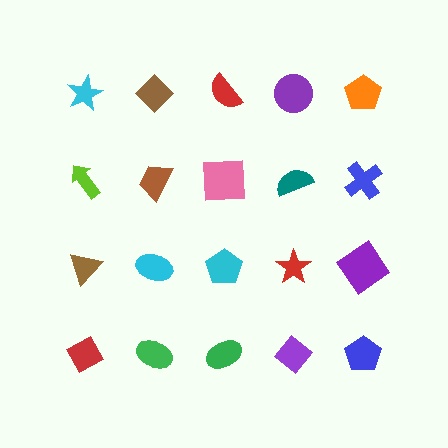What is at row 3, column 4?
A red star.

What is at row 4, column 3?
A green ellipse.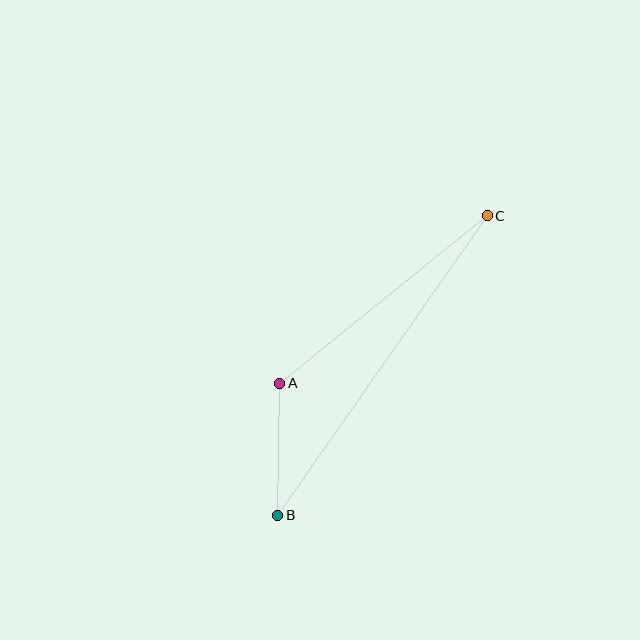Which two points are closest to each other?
Points A and B are closest to each other.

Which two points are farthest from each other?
Points B and C are farthest from each other.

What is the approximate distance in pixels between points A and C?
The distance between A and C is approximately 267 pixels.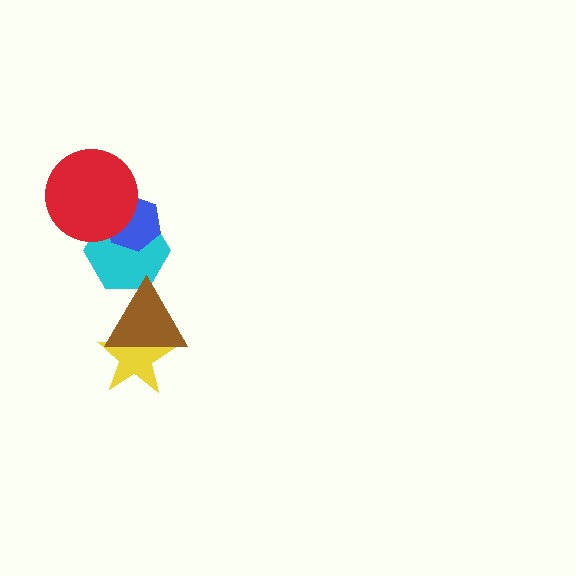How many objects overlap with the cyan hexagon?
3 objects overlap with the cyan hexagon.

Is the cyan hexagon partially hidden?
Yes, it is partially covered by another shape.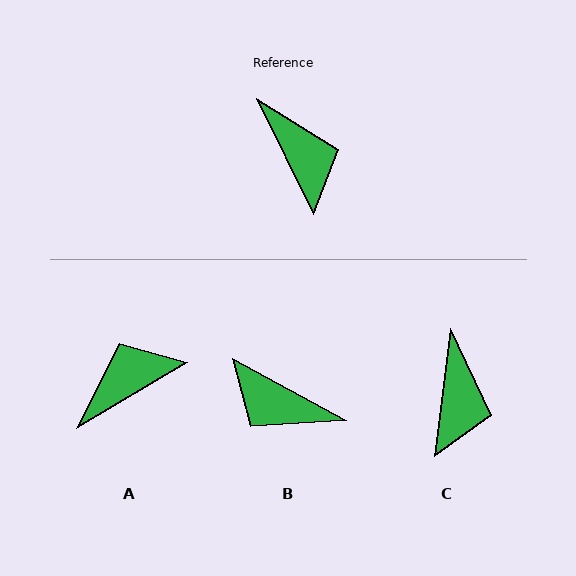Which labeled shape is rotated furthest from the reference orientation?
B, about 145 degrees away.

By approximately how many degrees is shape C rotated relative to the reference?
Approximately 33 degrees clockwise.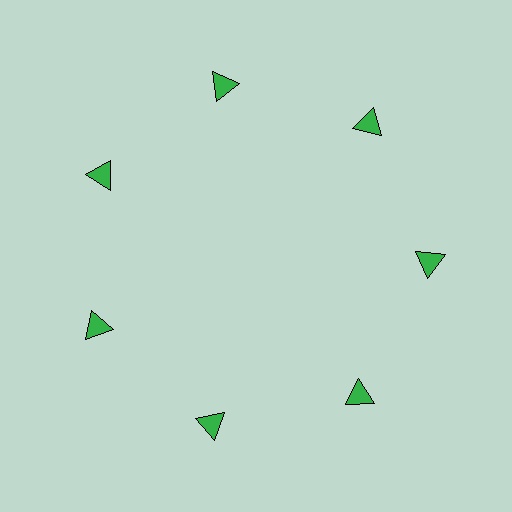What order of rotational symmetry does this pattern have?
This pattern has 7-fold rotational symmetry.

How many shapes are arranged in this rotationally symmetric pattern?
There are 7 shapes, arranged in 7 groups of 1.